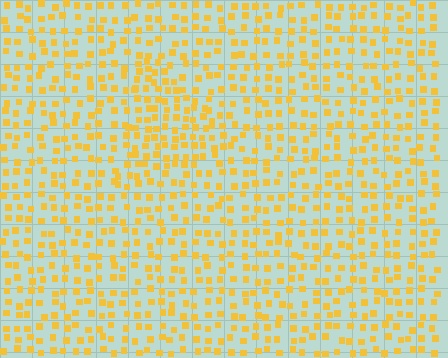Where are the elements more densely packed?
The elements are more densely packed inside the triangle boundary.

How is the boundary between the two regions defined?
The boundary is defined by a change in element density (approximately 1.6x ratio). All elements are the same color, size, and shape.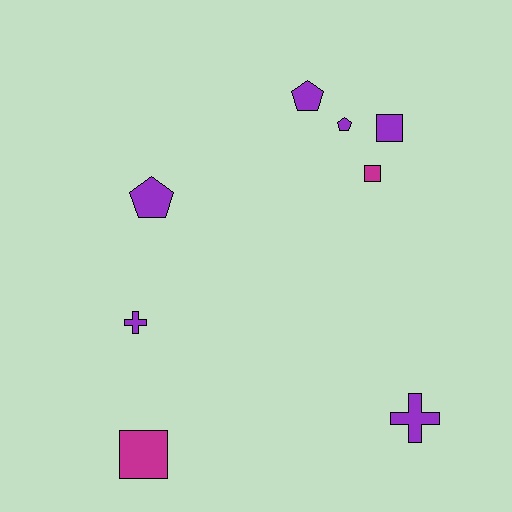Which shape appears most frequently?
Square, with 3 objects.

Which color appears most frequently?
Purple, with 6 objects.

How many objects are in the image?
There are 8 objects.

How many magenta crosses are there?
There are no magenta crosses.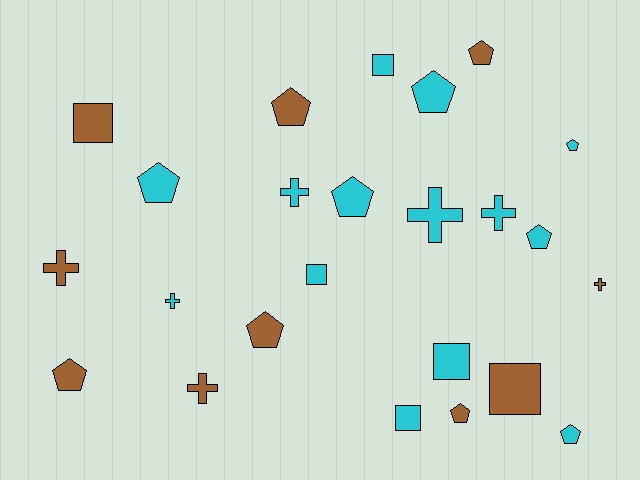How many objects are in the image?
There are 24 objects.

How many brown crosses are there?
There are 3 brown crosses.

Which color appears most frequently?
Cyan, with 14 objects.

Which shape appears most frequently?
Pentagon, with 11 objects.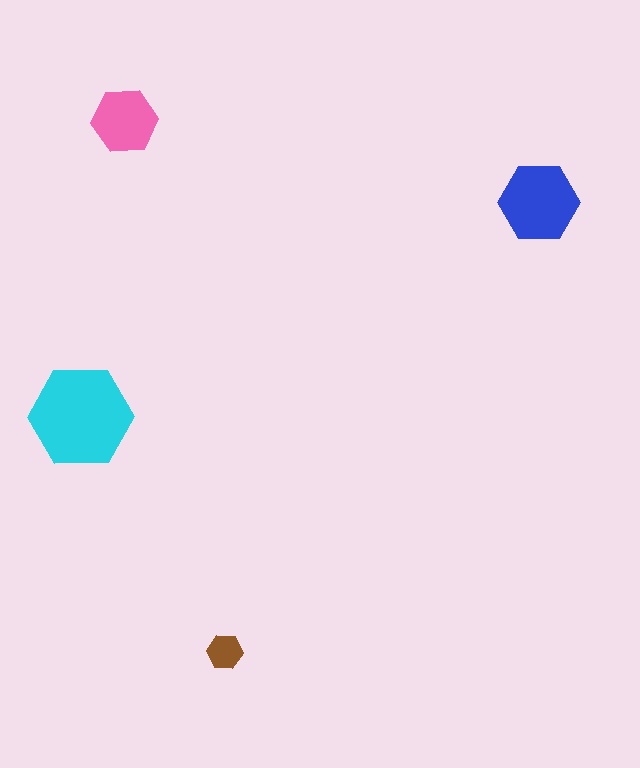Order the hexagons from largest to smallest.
the cyan one, the blue one, the pink one, the brown one.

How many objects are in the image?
There are 4 objects in the image.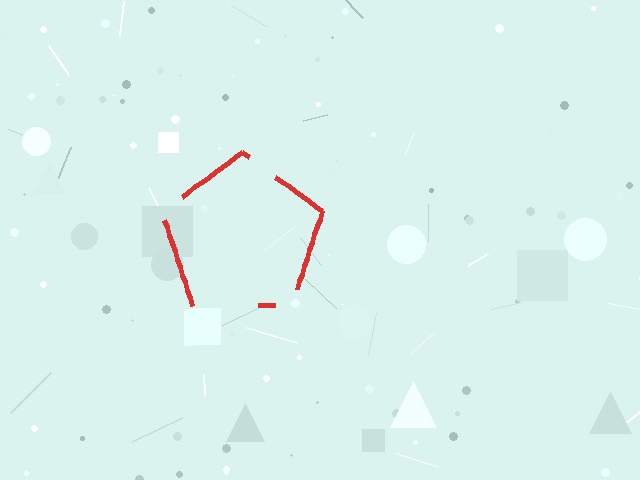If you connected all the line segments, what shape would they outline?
They would outline a pentagon.